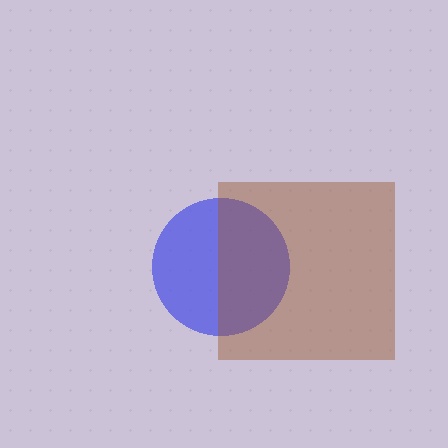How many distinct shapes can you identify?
There are 2 distinct shapes: a blue circle, a brown square.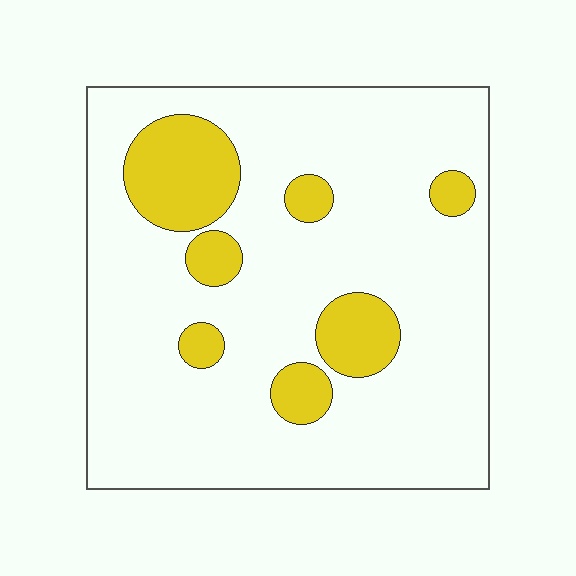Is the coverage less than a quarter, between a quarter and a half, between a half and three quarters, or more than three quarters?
Less than a quarter.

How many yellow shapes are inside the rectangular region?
7.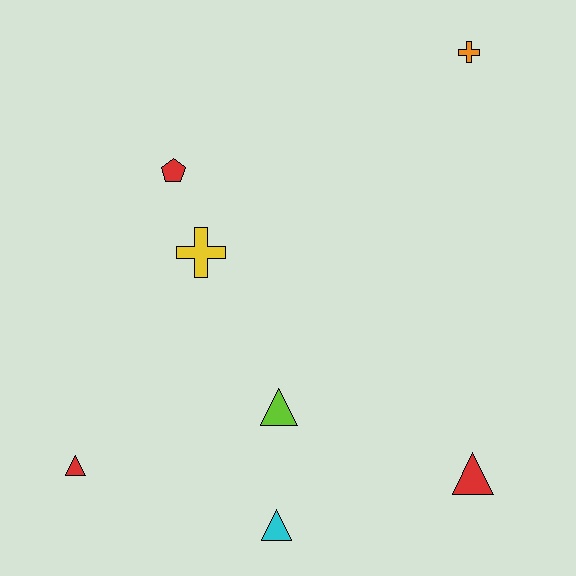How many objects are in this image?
There are 7 objects.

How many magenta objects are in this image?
There are no magenta objects.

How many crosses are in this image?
There are 2 crosses.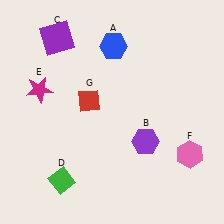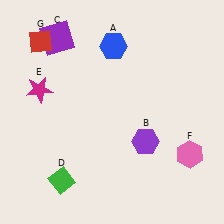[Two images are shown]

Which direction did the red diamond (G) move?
The red diamond (G) moved up.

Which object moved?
The red diamond (G) moved up.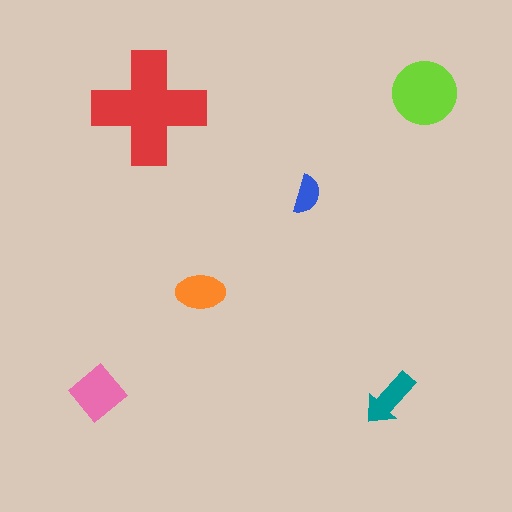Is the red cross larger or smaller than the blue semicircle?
Larger.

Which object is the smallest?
The blue semicircle.